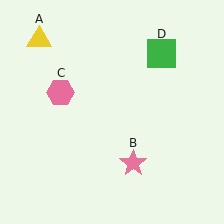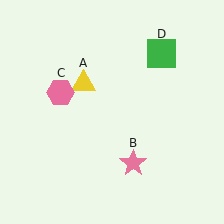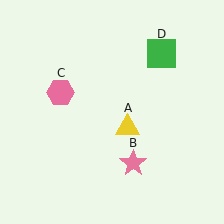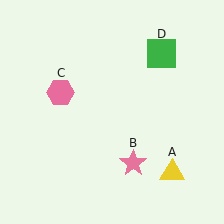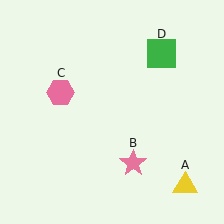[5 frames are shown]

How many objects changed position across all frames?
1 object changed position: yellow triangle (object A).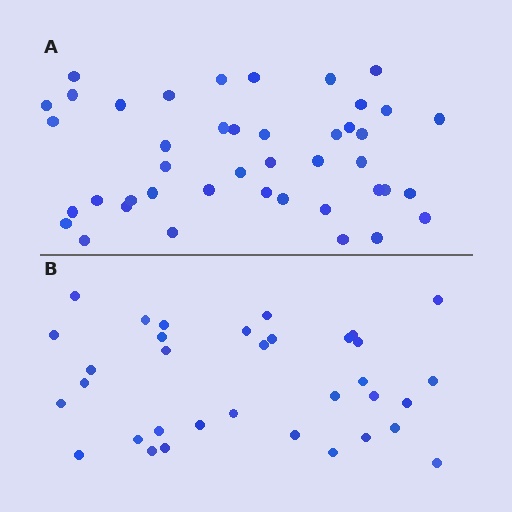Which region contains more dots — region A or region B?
Region A (the top region) has more dots.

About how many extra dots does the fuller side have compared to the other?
Region A has roughly 8 or so more dots than region B.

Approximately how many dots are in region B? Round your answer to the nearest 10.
About 30 dots. (The exact count is 34, which rounds to 30.)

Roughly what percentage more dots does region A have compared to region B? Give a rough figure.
About 25% more.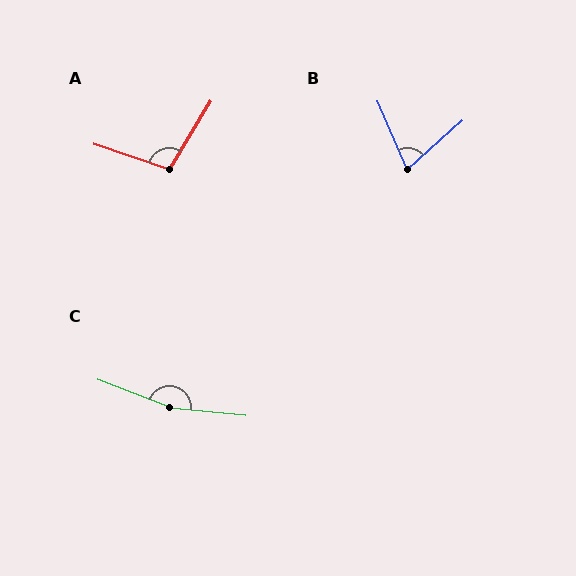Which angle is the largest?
C, at approximately 165 degrees.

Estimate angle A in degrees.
Approximately 103 degrees.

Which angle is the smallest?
B, at approximately 71 degrees.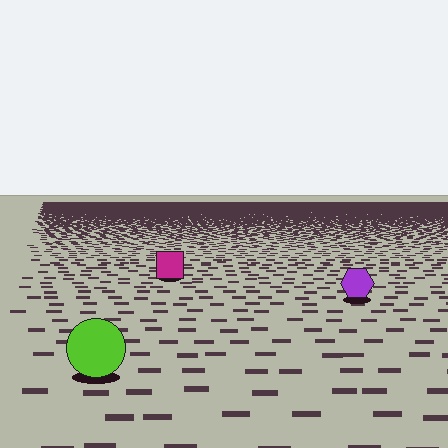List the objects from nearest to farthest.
From nearest to farthest: the lime circle, the purple hexagon, the magenta square.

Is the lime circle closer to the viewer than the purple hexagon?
Yes. The lime circle is closer — you can tell from the texture gradient: the ground texture is coarser near it.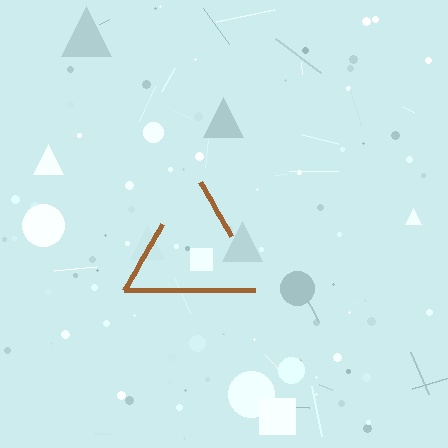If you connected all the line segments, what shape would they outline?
They would outline a triangle.